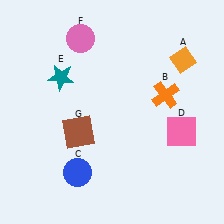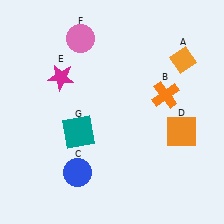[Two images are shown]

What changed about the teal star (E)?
In Image 1, E is teal. In Image 2, it changed to magenta.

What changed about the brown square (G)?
In Image 1, G is brown. In Image 2, it changed to teal.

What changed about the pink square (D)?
In Image 1, D is pink. In Image 2, it changed to orange.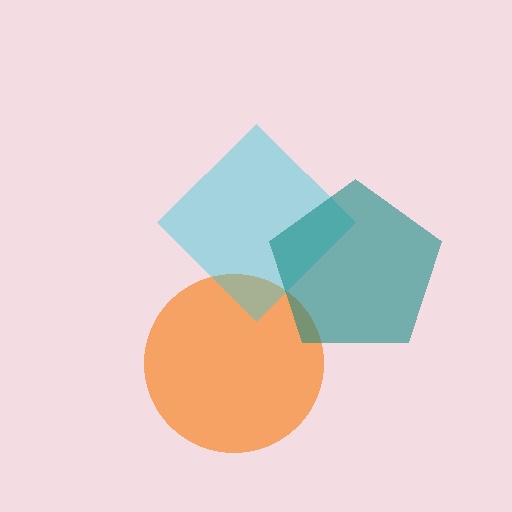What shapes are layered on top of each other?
The layered shapes are: an orange circle, a cyan diamond, a teal pentagon.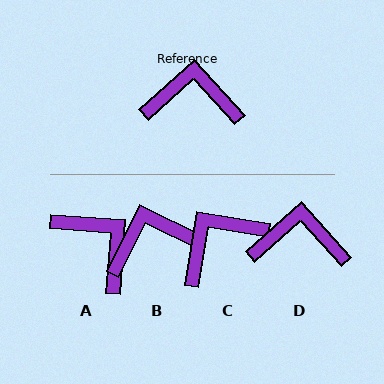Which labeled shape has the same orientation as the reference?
D.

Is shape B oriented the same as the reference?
No, it is off by about 22 degrees.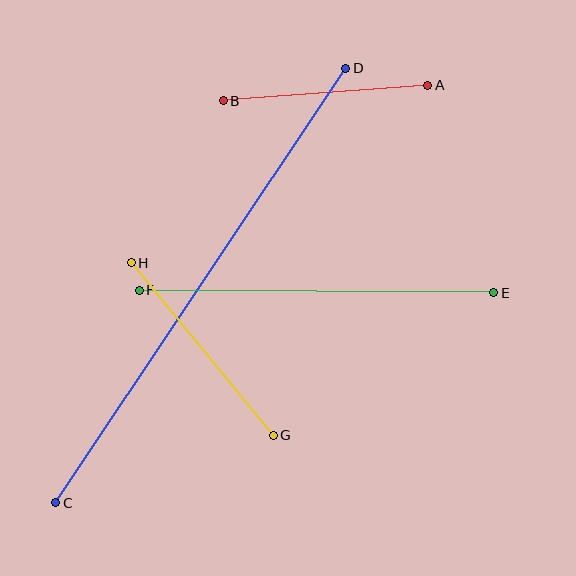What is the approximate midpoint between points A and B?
The midpoint is at approximately (325, 93) pixels.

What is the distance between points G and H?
The distance is approximately 224 pixels.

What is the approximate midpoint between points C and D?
The midpoint is at approximately (201, 286) pixels.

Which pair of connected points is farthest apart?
Points C and D are farthest apart.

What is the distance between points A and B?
The distance is approximately 205 pixels.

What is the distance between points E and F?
The distance is approximately 354 pixels.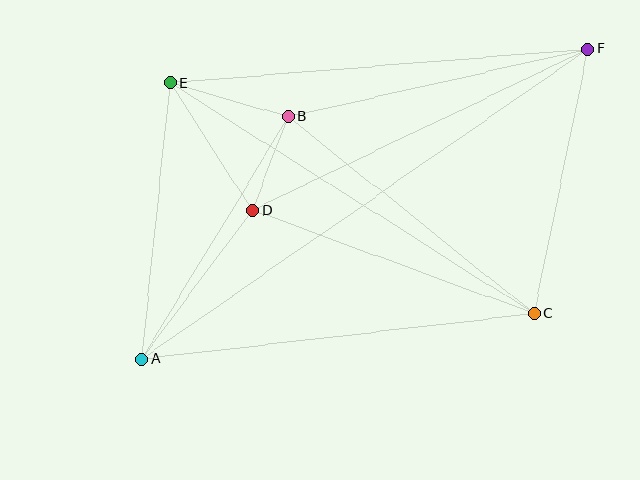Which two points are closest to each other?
Points B and D are closest to each other.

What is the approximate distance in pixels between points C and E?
The distance between C and E is approximately 430 pixels.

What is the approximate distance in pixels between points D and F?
The distance between D and F is approximately 372 pixels.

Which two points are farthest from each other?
Points A and F are farthest from each other.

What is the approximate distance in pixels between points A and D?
The distance between A and D is approximately 185 pixels.